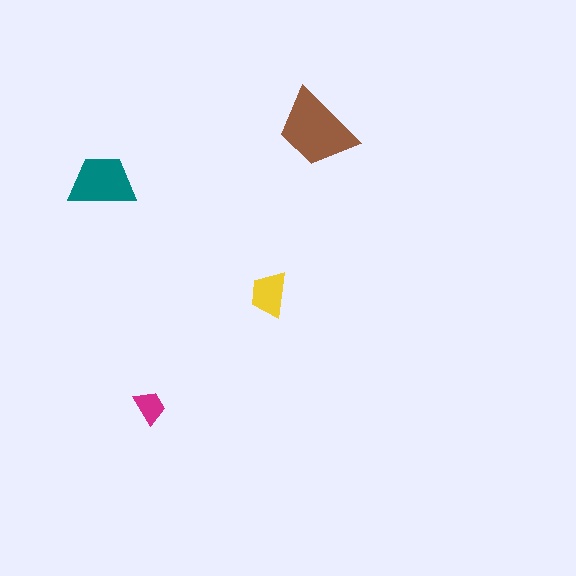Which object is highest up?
The brown trapezoid is topmost.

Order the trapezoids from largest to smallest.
the brown one, the teal one, the yellow one, the magenta one.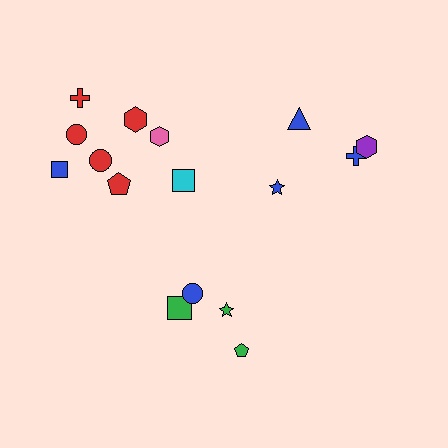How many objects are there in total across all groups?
There are 16 objects.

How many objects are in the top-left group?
There are 8 objects.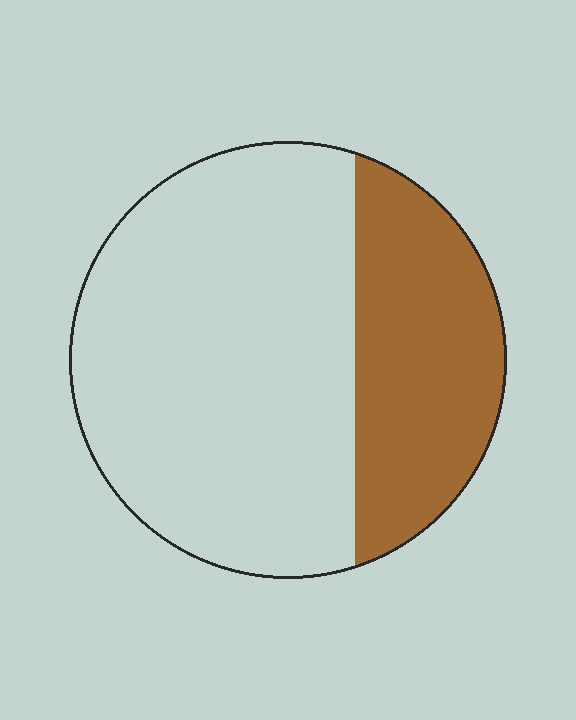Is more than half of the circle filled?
No.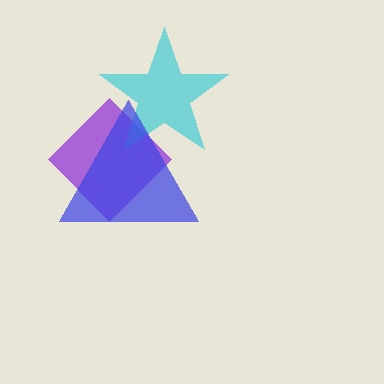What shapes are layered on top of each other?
The layered shapes are: a purple diamond, a cyan star, a blue triangle.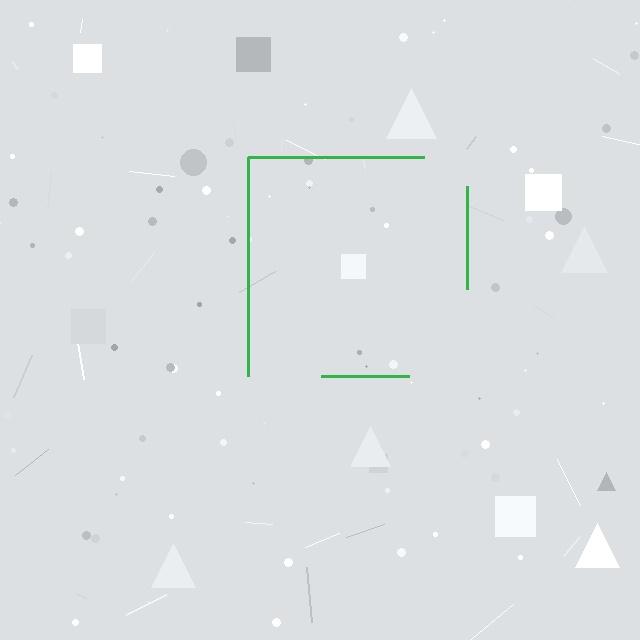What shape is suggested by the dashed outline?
The dashed outline suggests a square.